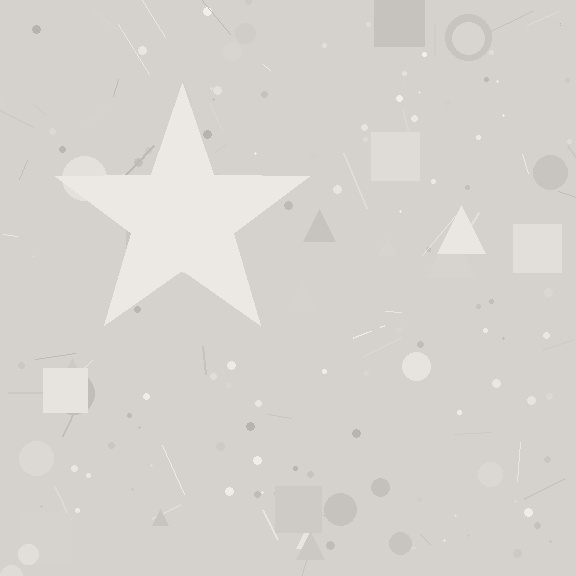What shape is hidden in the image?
A star is hidden in the image.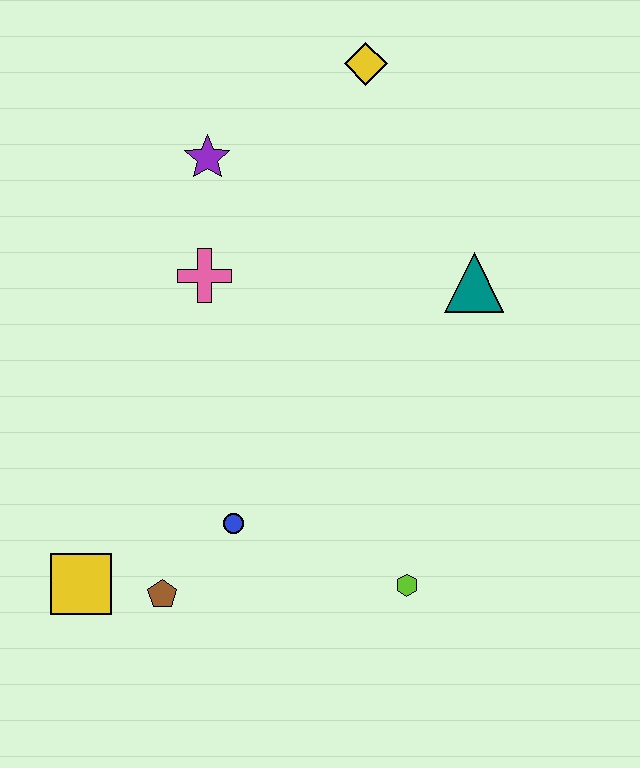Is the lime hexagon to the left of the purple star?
No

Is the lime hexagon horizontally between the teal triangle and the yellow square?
Yes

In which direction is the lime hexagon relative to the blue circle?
The lime hexagon is to the right of the blue circle.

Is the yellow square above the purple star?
No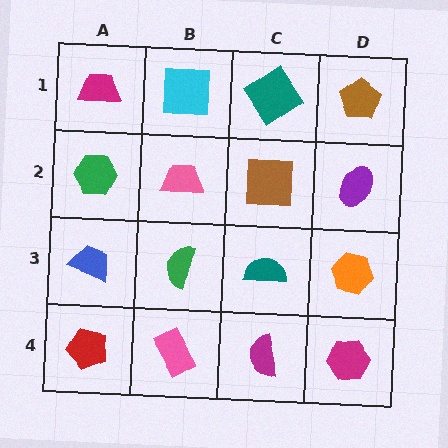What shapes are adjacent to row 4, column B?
A green semicircle (row 3, column B), a red pentagon (row 4, column A), a magenta semicircle (row 4, column C).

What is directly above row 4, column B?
A green semicircle.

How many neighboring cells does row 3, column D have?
3.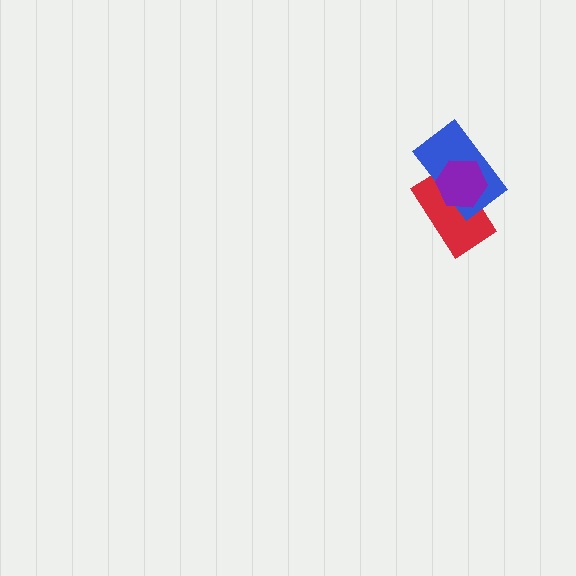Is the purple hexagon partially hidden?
No, no other shape covers it.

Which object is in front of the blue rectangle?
The purple hexagon is in front of the blue rectangle.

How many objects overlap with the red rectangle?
2 objects overlap with the red rectangle.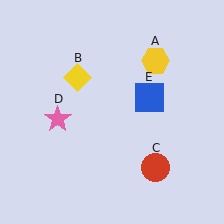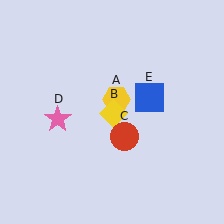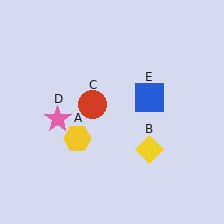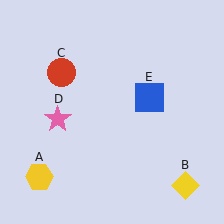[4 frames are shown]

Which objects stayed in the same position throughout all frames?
Pink star (object D) and blue square (object E) remained stationary.